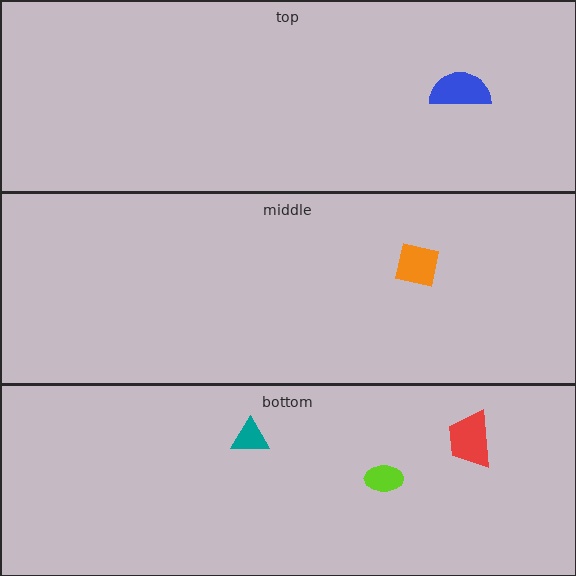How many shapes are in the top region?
1.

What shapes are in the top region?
The blue semicircle.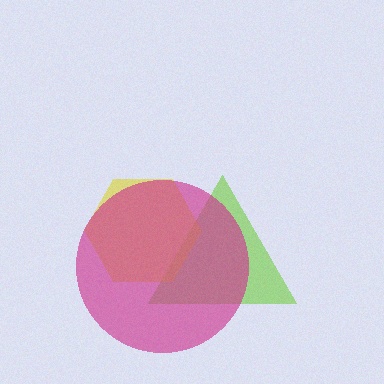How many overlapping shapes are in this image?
There are 3 overlapping shapes in the image.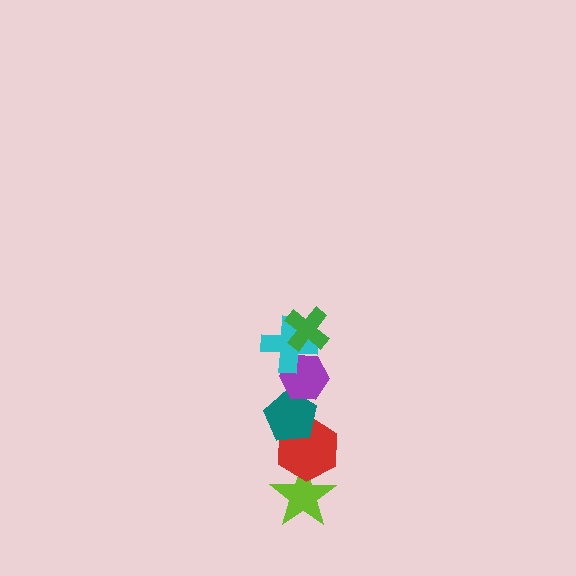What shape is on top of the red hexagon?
The teal pentagon is on top of the red hexagon.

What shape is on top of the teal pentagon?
The purple hexagon is on top of the teal pentagon.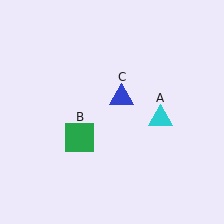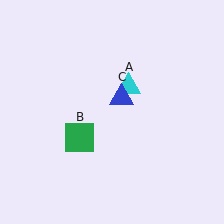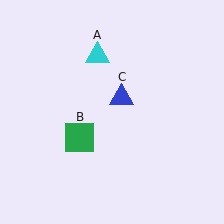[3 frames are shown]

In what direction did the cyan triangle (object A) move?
The cyan triangle (object A) moved up and to the left.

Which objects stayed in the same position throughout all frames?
Green square (object B) and blue triangle (object C) remained stationary.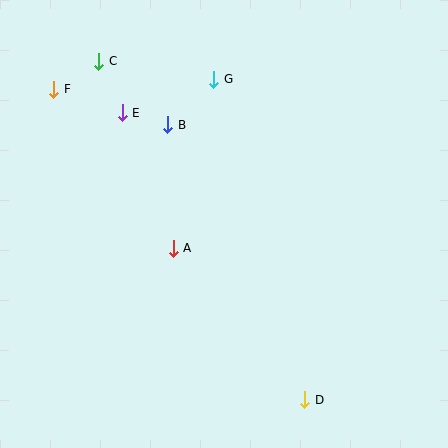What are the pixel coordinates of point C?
Point C is at (99, 61).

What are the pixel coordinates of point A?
Point A is at (173, 248).